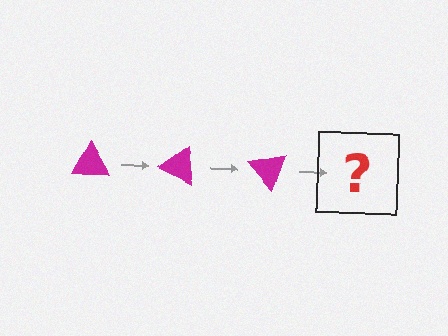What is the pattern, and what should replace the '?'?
The pattern is that the triangle rotates 25 degrees each step. The '?' should be a magenta triangle rotated 75 degrees.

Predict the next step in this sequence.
The next step is a magenta triangle rotated 75 degrees.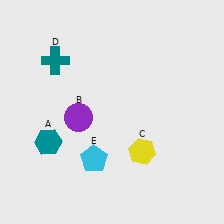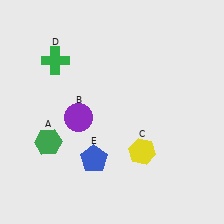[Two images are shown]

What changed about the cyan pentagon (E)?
In Image 1, E is cyan. In Image 2, it changed to blue.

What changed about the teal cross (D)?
In Image 1, D is teal. In Image 2, it changed to green.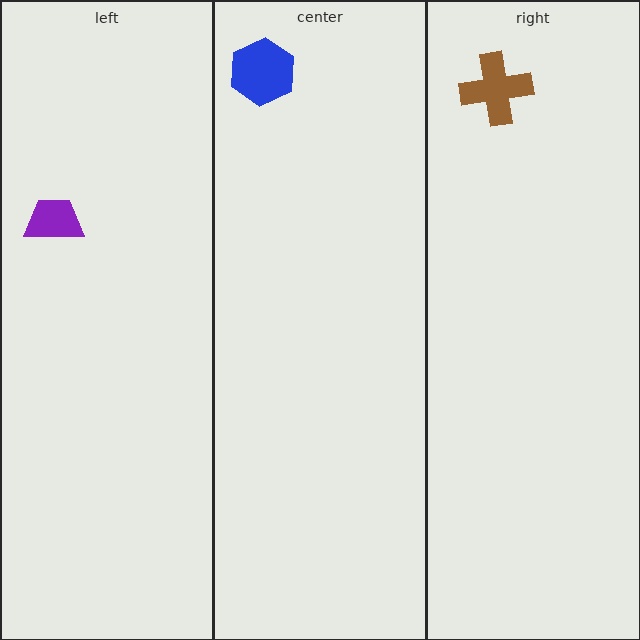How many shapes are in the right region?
1.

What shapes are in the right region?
The brown cross.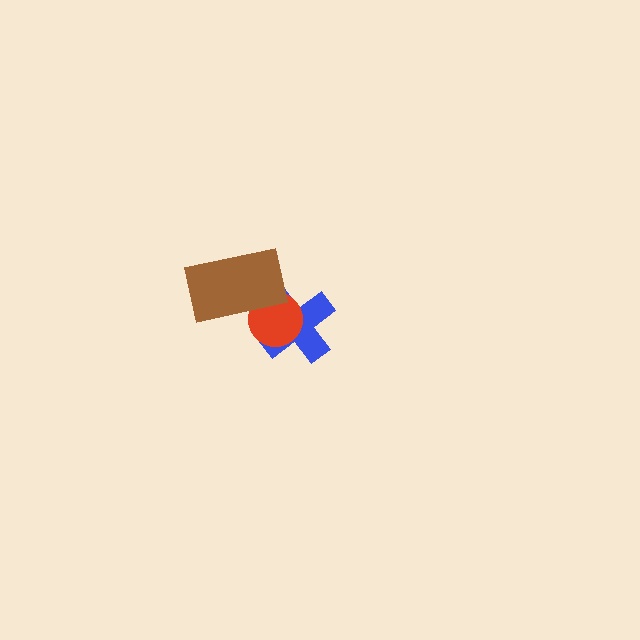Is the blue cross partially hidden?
Yes, it is partially covered by another shape.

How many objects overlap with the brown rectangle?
2 objects overlap with the brown rectangle.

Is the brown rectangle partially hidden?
No, no other shape covers it.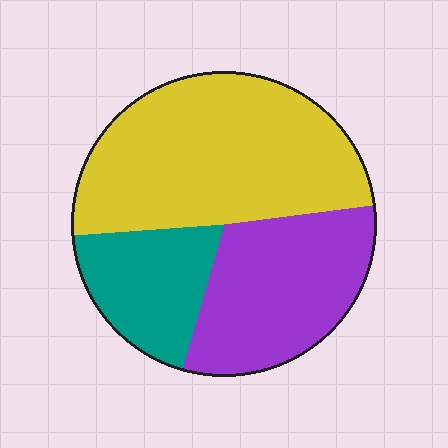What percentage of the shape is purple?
Purple takes up between a quarter and a half of the shape.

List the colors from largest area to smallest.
From largest to smallest: yellow, purple, teal.